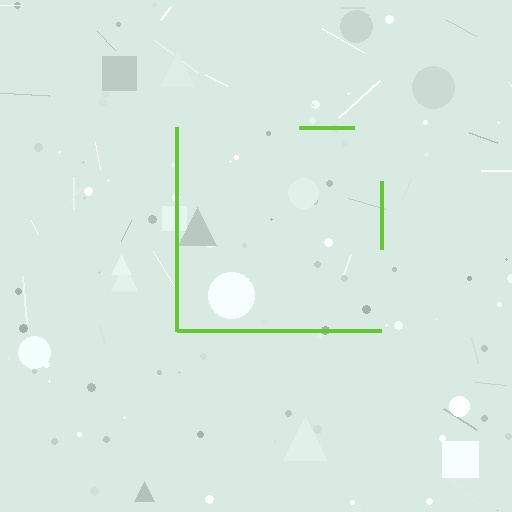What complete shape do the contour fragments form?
The contour fragments form a square.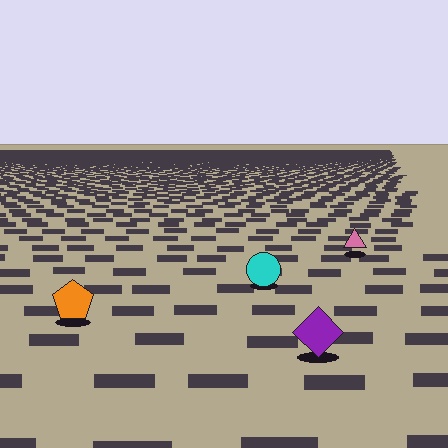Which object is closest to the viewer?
The purple diamond is closest. The texture marks near it are larger and more spread out.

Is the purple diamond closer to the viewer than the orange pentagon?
Yes. The purple diamond is closer — you can tell from the texture gradient: the ground texture is coarser near it.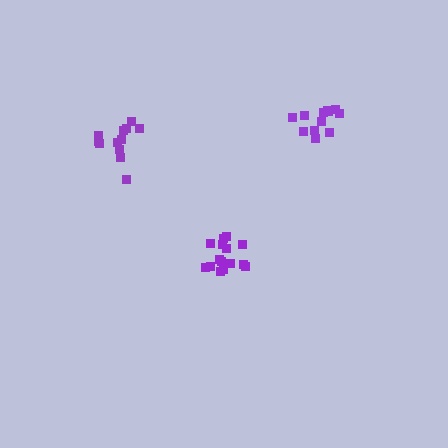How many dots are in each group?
Group 1: 12 dots, Group 2: 15 dots, Group 3: 12 dots (39 total).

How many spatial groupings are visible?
There are 3 spatial groupings.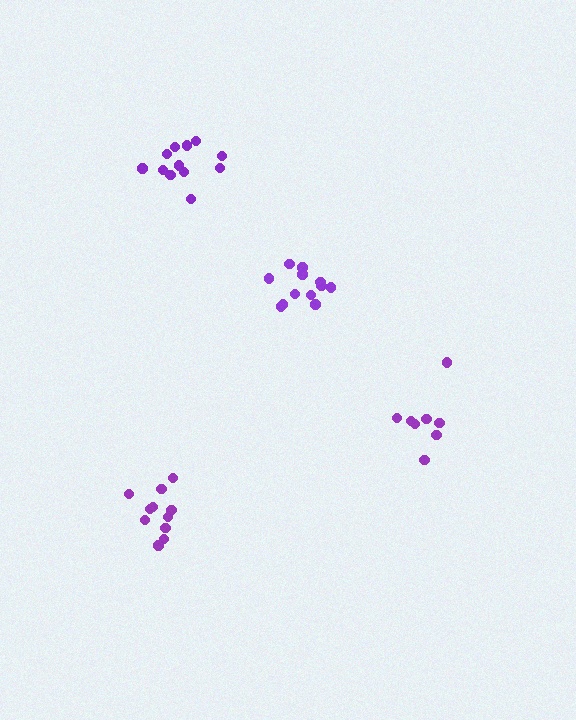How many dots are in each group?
Group 1: 12 dots, Group 2: 8 dots, Group 3: 11 dots, Group 4: 12 dots (43 total).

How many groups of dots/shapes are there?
There are 4 groups.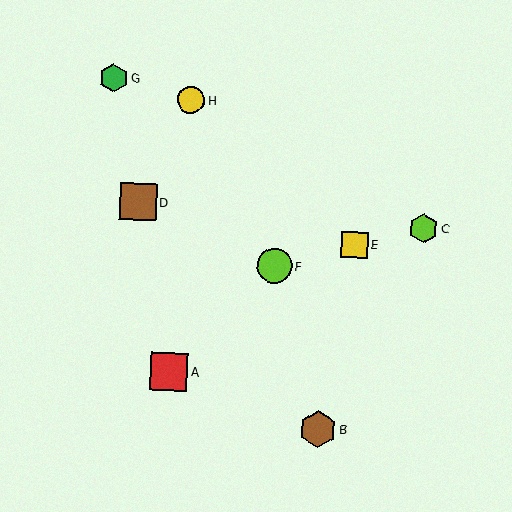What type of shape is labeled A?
Shape A is a red square.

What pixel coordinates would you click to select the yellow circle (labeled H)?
Click at (191, 100) to select the yellow circle H.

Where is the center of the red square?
The center of the red square is at (169, 372).